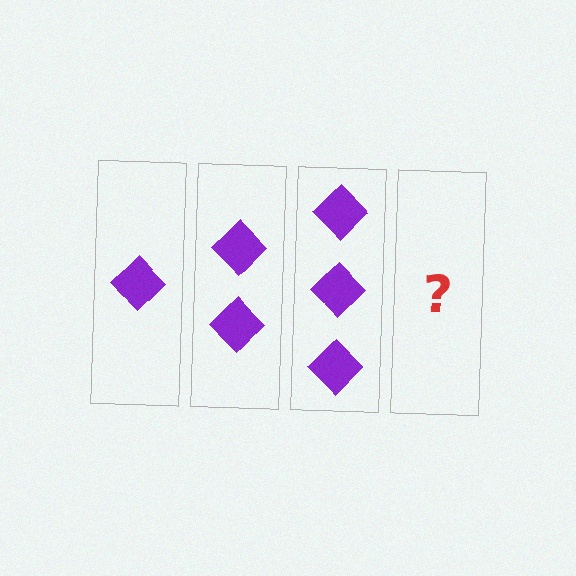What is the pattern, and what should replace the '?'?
The pattern is that each step adds one more diamond. The '?' should be 4 diamonds.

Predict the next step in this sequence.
The next step is 4 diamonds.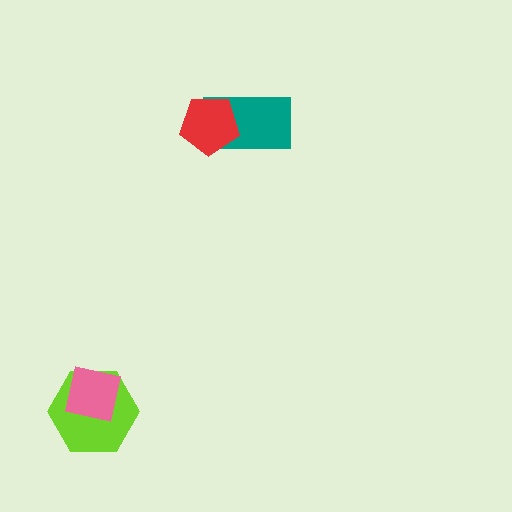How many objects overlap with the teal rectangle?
1 object overlaps with the teal rectangle.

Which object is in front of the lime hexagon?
The pink square is in front of the lime hexagon.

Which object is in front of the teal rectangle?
The red pentagon is in front of the teal rectangle.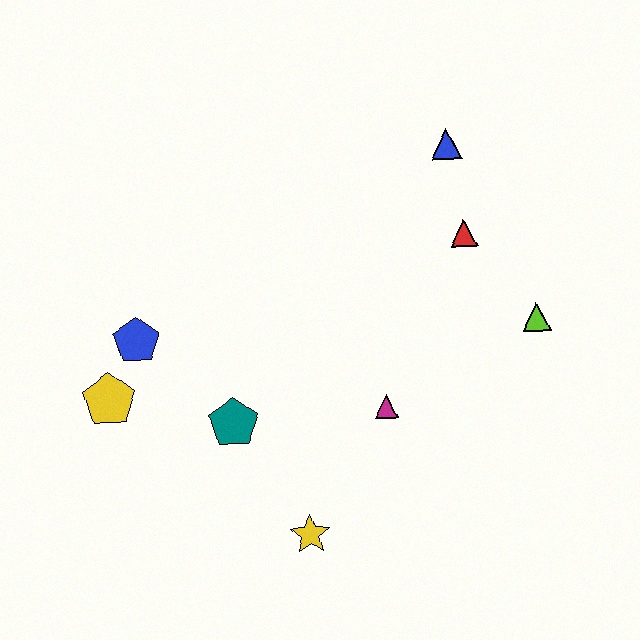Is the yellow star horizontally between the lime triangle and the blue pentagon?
Yes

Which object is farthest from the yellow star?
The blue triangle is farthest from the yellow star.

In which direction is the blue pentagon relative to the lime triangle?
The blue pentagon is to the left of the lime triangle.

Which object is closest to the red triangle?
The blue triangle is closest to the red triangle.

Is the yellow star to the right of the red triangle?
No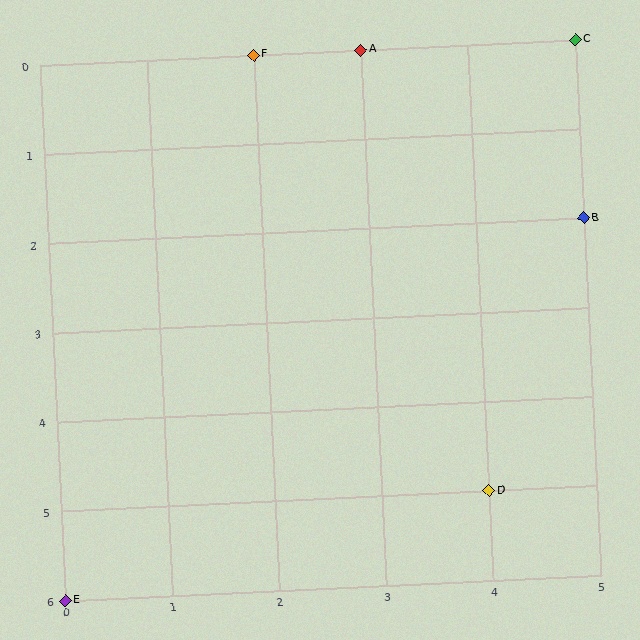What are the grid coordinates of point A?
Point A is at grid coordinates (3, 0).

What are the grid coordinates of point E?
Point E is at grid coordinates (0, 6).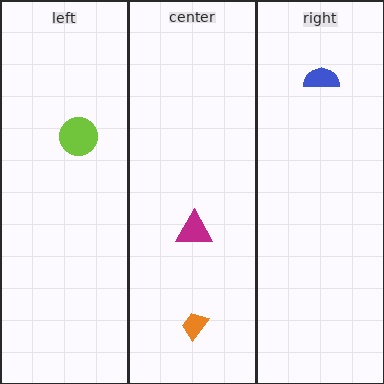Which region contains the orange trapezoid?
The center region.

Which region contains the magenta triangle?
The center region.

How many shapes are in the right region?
1.